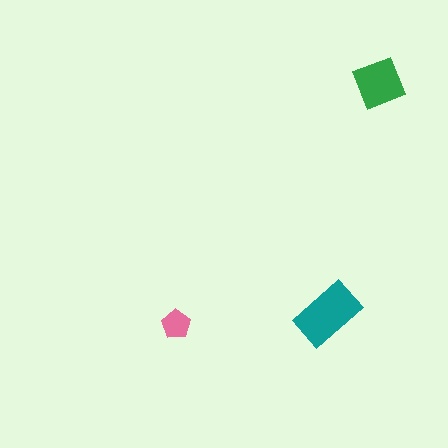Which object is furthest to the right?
The green square is rightmost.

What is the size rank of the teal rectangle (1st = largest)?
1st.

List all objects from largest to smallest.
The teal rectangle, the green square, the pink pentagon.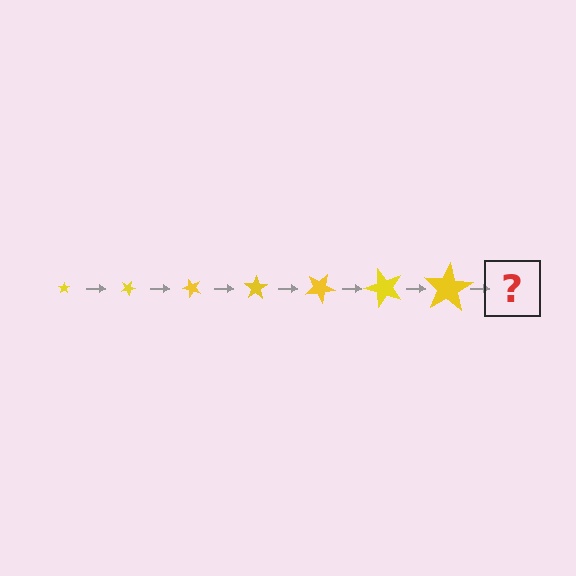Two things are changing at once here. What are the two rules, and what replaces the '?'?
The two rules are that the star grows larger each step and it rotates 25 degrees each step. The '?' should be a star, larger than the previous one and rotated 175 degrees from the start.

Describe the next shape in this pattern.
It should be a star, larger than the previous one and rotated 175 degrees from the start.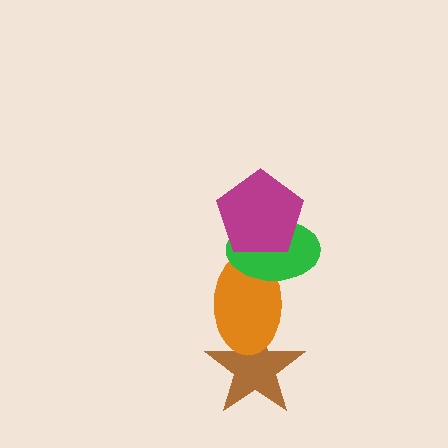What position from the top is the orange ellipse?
The orange ellipse is 3rd from the top.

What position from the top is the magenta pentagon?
The magenta pentagon is 1st from the top.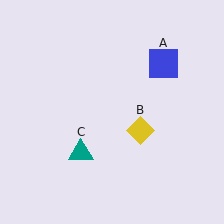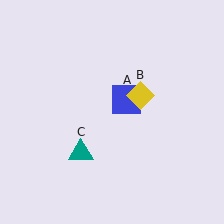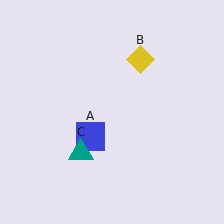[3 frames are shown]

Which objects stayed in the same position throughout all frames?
Teal triangle (object C) remained stationary.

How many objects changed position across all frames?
2 objects changed position: blue square (object A), yellow diamond (object B).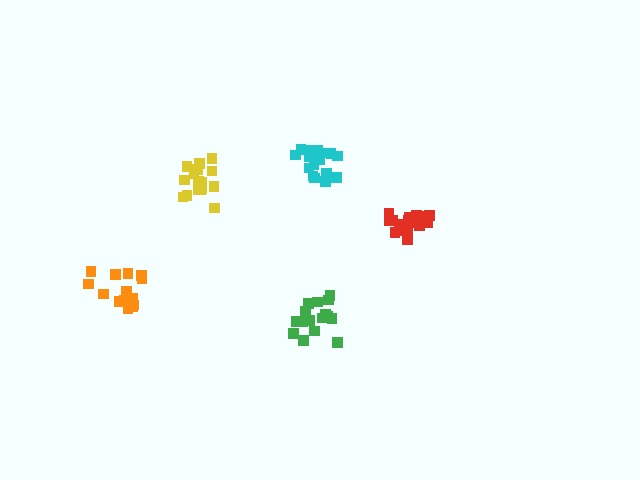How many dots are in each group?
Group 1: 16 dots, Group 2: 16 dots, Group 3: 15 dots, Group 4: 18 dots, Group 5: 18 dots (83 total).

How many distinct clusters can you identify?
There are 5 distinct clusters.